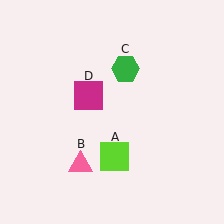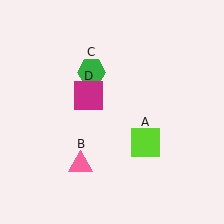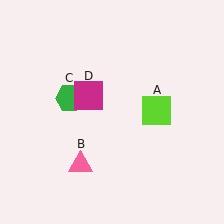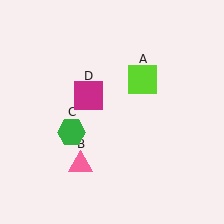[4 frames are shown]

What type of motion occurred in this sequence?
The lime square (object A), green hexagon (object C) rotated counterclockwise around the center of the scene.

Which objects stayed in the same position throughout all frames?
Pink triangle (object B) and magenta square (object D) remained stationary.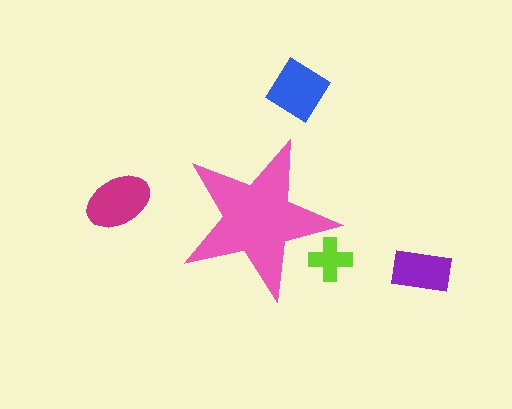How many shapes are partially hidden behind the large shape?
1 shape is partially hidden.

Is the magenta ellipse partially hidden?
No, the magenta ellipse is fully visible.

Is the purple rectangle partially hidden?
No, the purple rectangle is fully visible.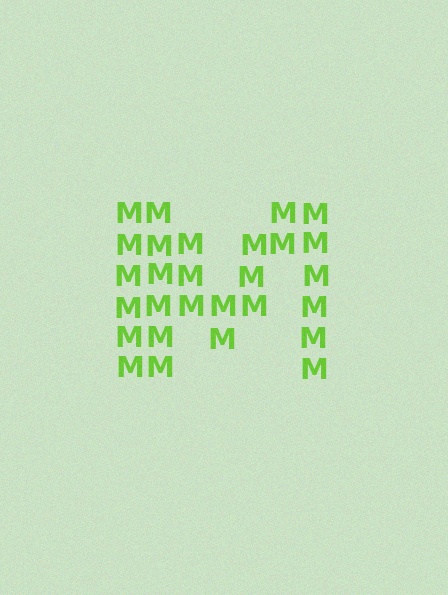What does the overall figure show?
The overall figure shows the letter M.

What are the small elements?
The small elements are letter M's.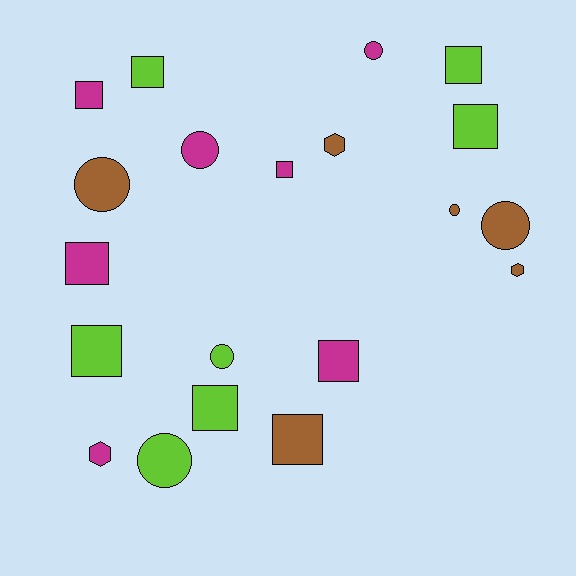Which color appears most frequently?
Lime, with 7 objects.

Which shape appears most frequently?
Square, with 10 objects.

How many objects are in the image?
There are 20 objects.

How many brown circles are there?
There are 3 brown circles.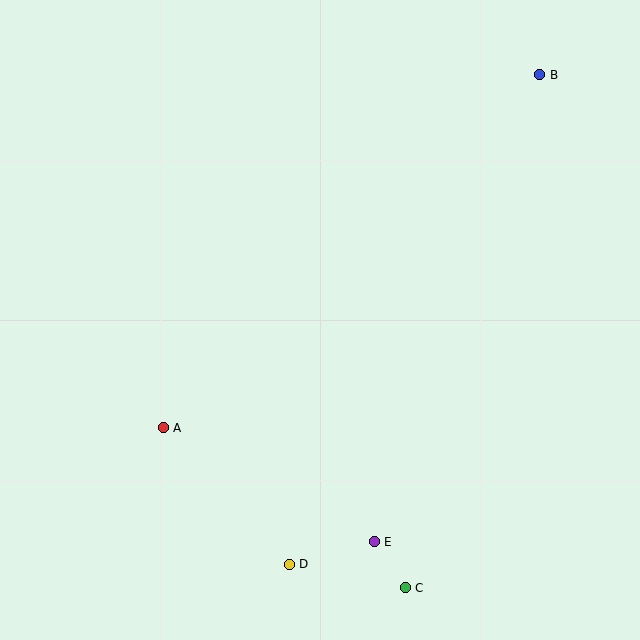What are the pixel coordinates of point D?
Point D is at (289, 564).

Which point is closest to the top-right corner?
Point B is closest to the top-right corner.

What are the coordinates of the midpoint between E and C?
The midpoint between E and C is at (390, 565).